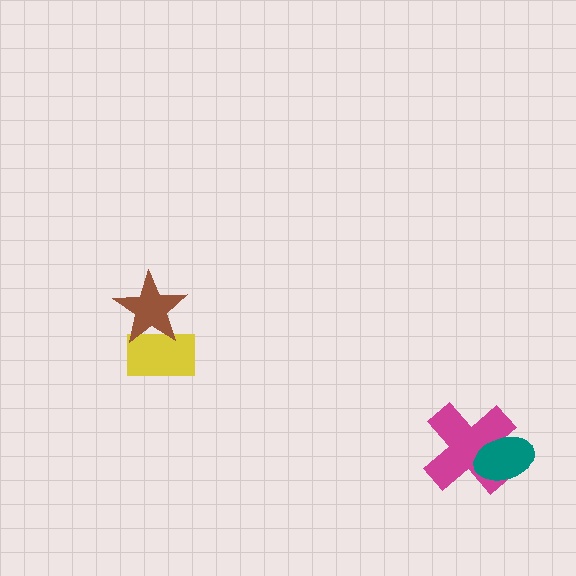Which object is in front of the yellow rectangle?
The brown star is in front of the yellow rectangle.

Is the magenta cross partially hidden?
Yes, it is partially covered by another shape.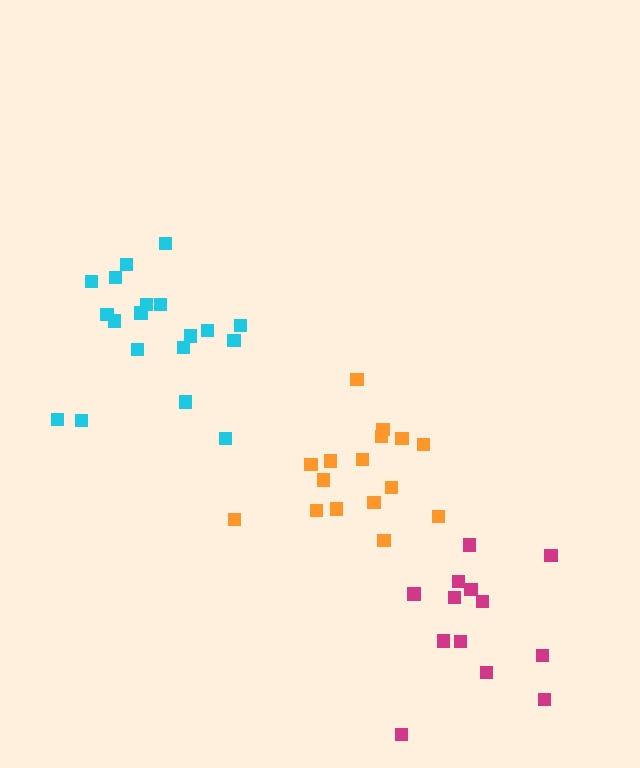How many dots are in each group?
Group 1: 13 dots, Group 2: 19 dots, Group 3: 16 dots (48 total).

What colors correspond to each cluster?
The clusters are colored: magenta, cyan, orange.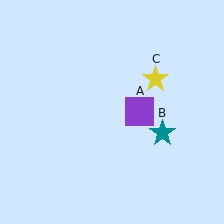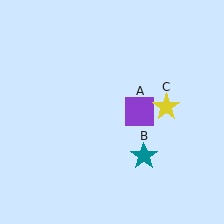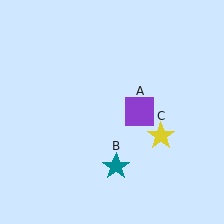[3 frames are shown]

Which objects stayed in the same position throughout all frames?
Purple square (object A) remained stationary.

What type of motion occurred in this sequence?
The teal star (object B), yellow star (object C) rotated clockwise around the center of the scene.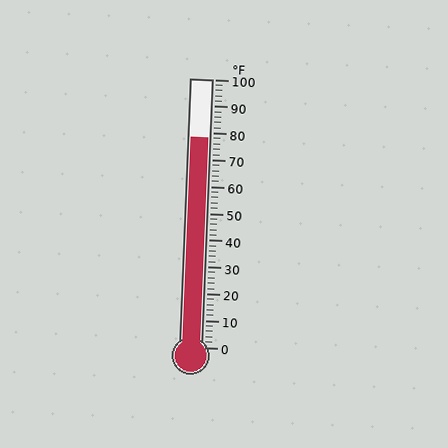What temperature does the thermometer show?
The thermometer shows approximately 78°F.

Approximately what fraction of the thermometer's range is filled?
The thermometer is filled to approximately 80% of its range.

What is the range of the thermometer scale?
The thermometer scale ranges from 0°F to 100°F.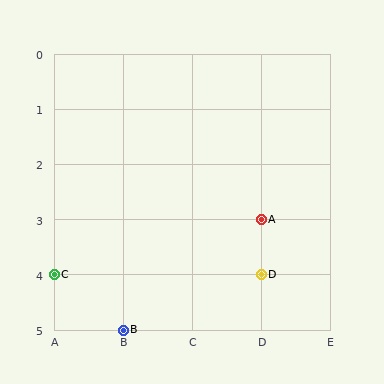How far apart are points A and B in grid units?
Points A and B are 2 columns and 2 rows apart (about 2.8 grid units diagonally).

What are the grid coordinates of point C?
Point C is at grid coordinates (A, 4).